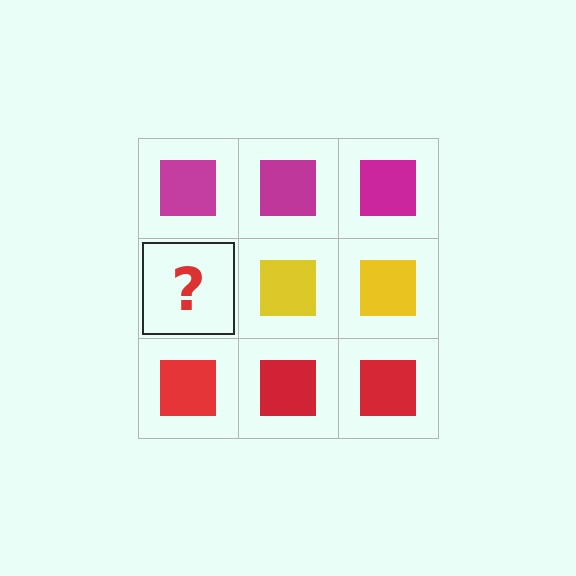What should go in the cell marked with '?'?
The missing cell should contain a yellow square.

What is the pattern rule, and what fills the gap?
The rule is that each row has a consistent color. The gap should be filled with a yellow square.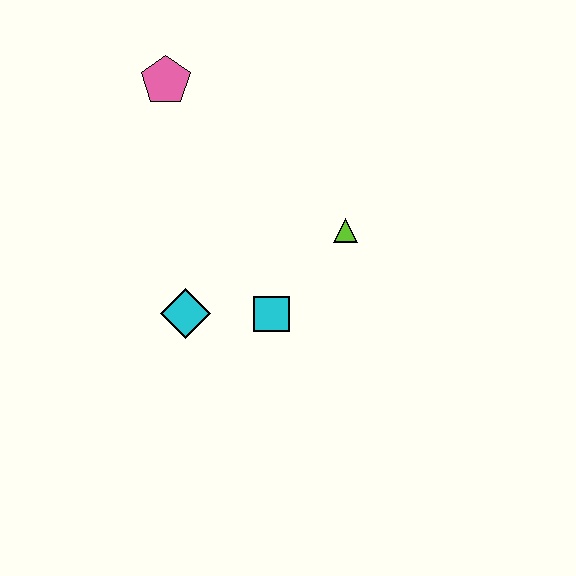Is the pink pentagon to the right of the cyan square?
No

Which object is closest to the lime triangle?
The cyan square is closest to the lime triangle.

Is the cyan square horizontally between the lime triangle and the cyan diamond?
Yes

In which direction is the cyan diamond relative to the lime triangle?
The cyan diamond is to the left of the lime triangle.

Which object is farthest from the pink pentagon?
The cyan square is farthest from the pink pentagon.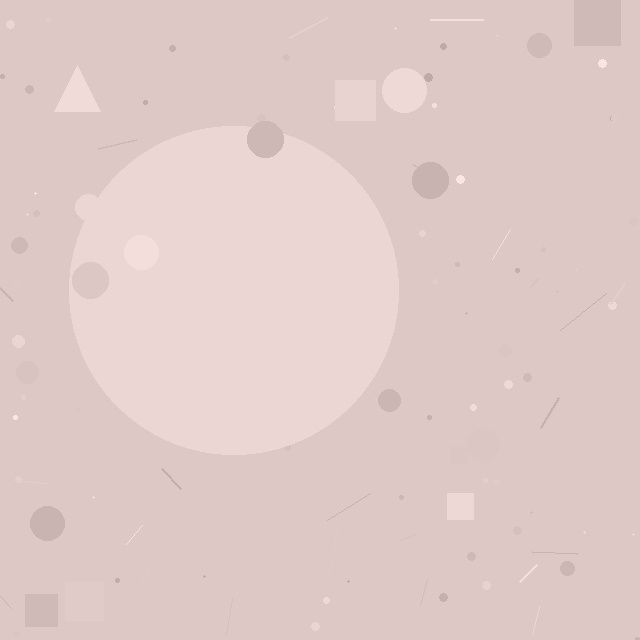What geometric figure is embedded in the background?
A circle is embedded in the background.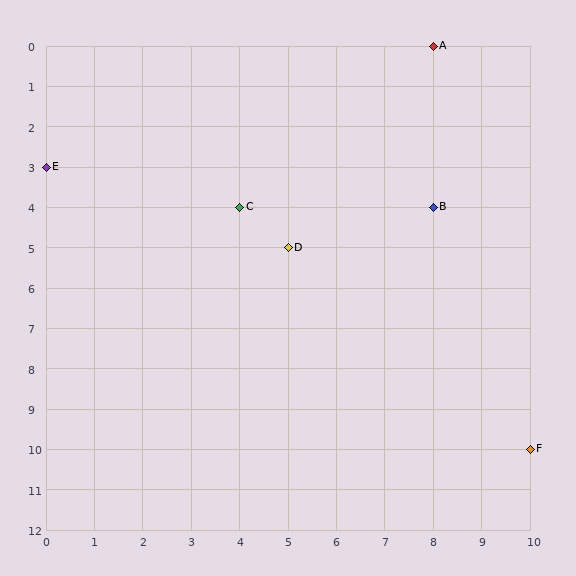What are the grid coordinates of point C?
Point C is at grid coordinates (4, 4).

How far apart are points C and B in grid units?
Points C and B are 4 columns apart.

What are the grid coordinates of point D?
Point D is at grid coordinates (5, 5).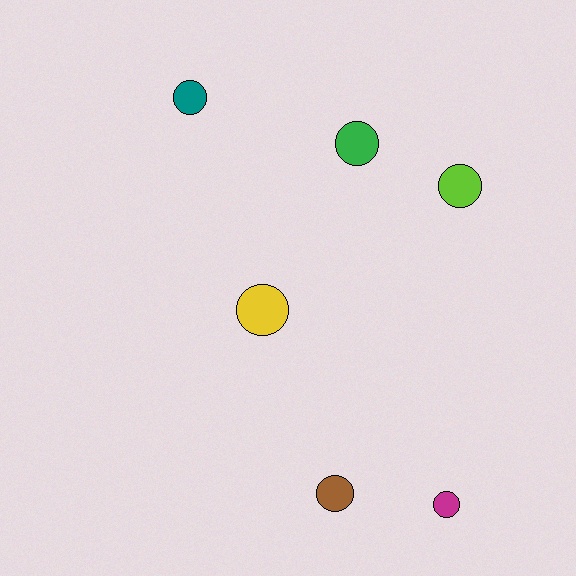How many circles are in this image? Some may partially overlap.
There are 6 circles.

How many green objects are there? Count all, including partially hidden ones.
There is 1 green object.